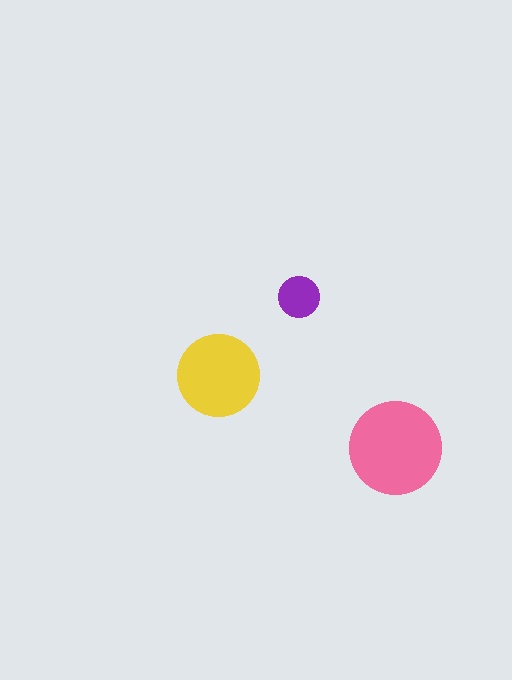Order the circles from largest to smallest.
the pink one, the yellow one, the purple one.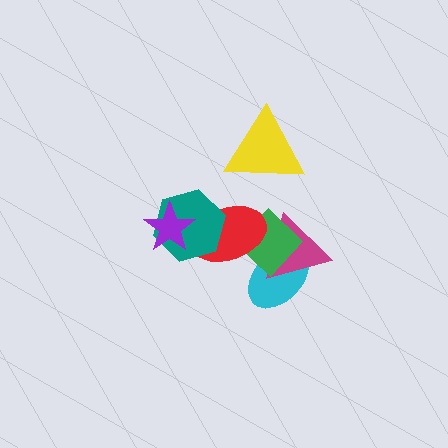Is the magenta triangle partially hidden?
Yes, it is partially covered by another shape.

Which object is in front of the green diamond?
The red ellipse is in front of the green diamond.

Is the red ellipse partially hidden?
Yes, it is partially covered by another shape.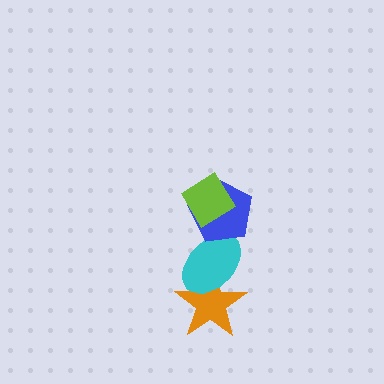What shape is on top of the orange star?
The cyan ellipse is on top of the orange star.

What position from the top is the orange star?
The orange star is 4th from the top.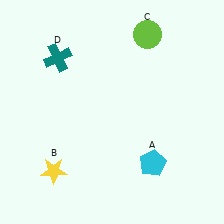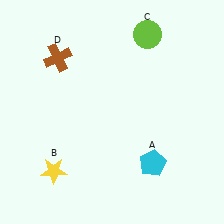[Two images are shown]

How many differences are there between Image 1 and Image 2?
There is 1 difference between the two images.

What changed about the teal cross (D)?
In Image 1, D is teal. In Image 2, it changed to brown.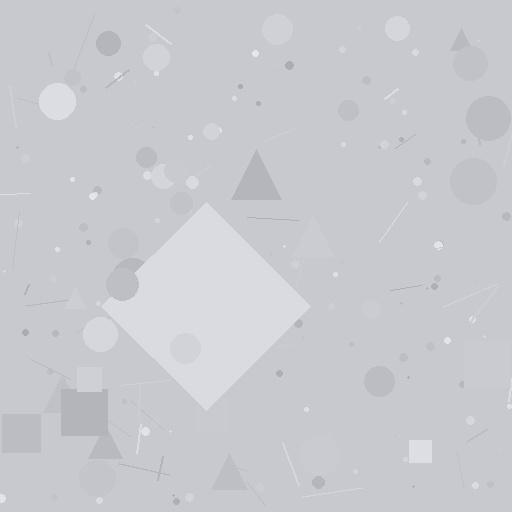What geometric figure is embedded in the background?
A diamond is embedded in the background.